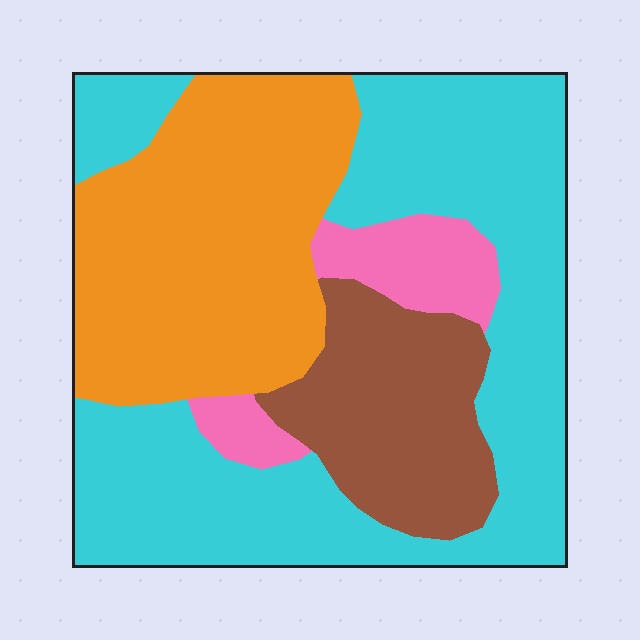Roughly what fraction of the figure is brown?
Brown covers around 15% of the figure.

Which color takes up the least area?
Pink, at roughly 10%.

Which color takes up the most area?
Cyan, at roughly 45%.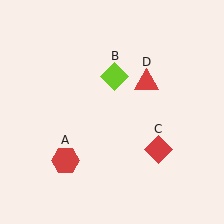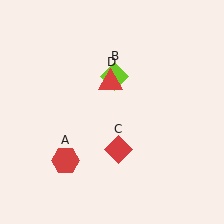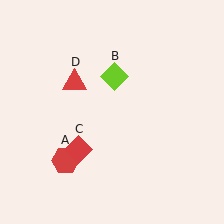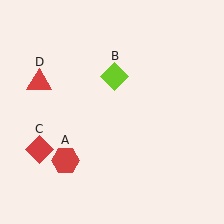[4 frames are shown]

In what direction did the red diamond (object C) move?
The red diamond (object C) moved left.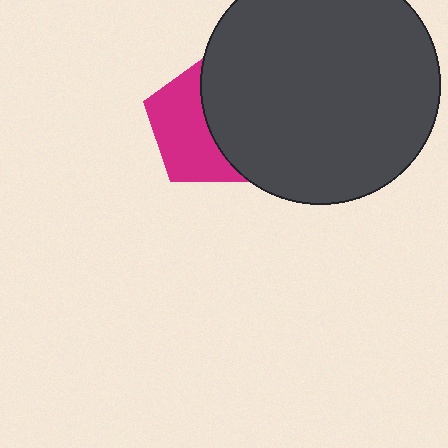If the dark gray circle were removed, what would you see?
You would see the complete magenta pentagon.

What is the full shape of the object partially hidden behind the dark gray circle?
The partially hidden object is a magenta pentagon.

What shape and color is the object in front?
The object in front is a dark gray circle.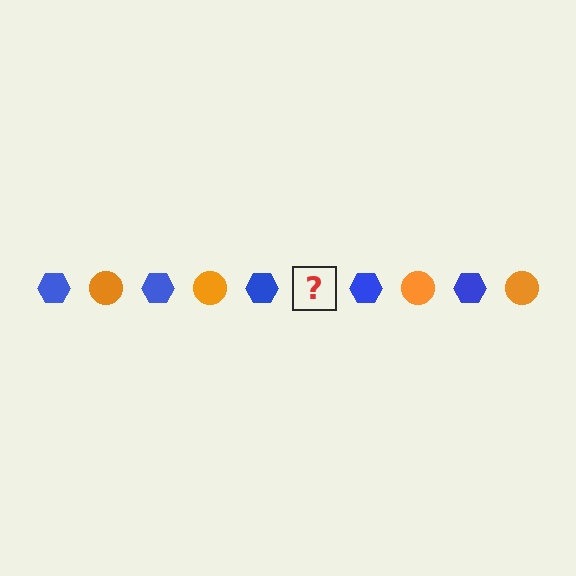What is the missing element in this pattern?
The missing element is an orange circle.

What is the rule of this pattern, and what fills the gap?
The rule is that the pattern alternates between blue hexagon and orange circle. The gap should be filled with an orange circle.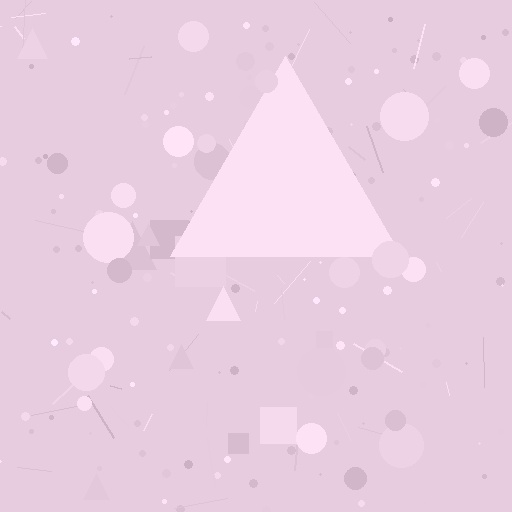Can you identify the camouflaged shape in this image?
The camouflaged shape is a triangle.